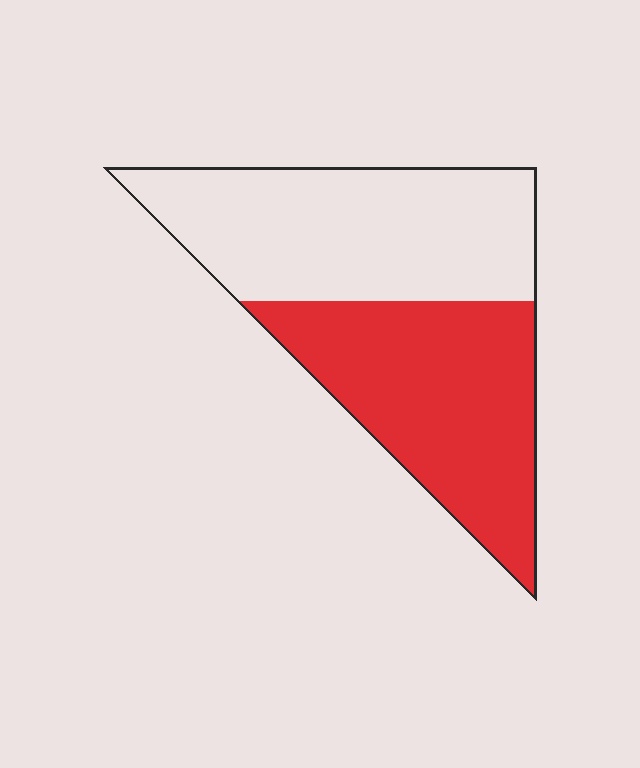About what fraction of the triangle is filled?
About one half (1/2).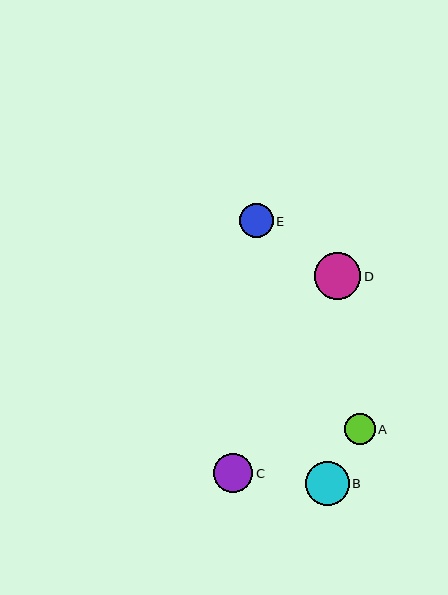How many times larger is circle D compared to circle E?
Circle D is approximately 1.4 times the size of circle E.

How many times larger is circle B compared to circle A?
Circle B is approximately 1.4 times the size of circle A.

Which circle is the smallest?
Circle A is the smallest with a size of approximately 31 pixels.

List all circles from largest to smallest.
From largest to smallest: D, B, C, E, A.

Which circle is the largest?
Circle D is the largest with a size of approximately 47 pixels.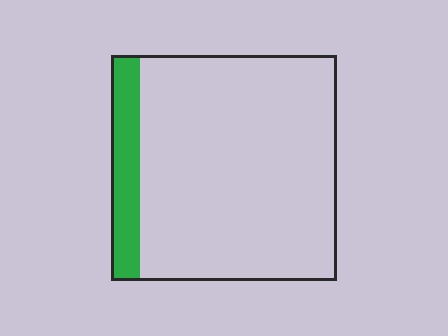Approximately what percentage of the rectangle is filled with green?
Approximately 15%.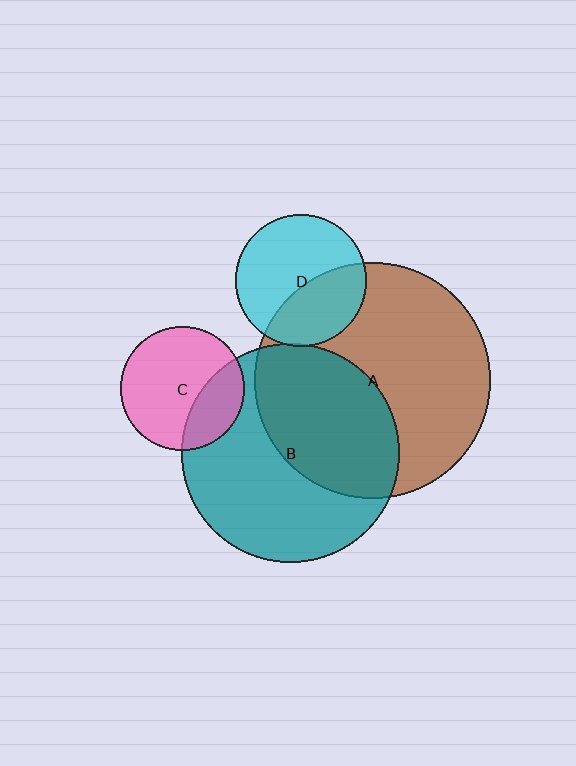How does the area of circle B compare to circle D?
Approximately 2.8 times.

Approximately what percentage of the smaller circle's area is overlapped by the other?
Approximately 30%.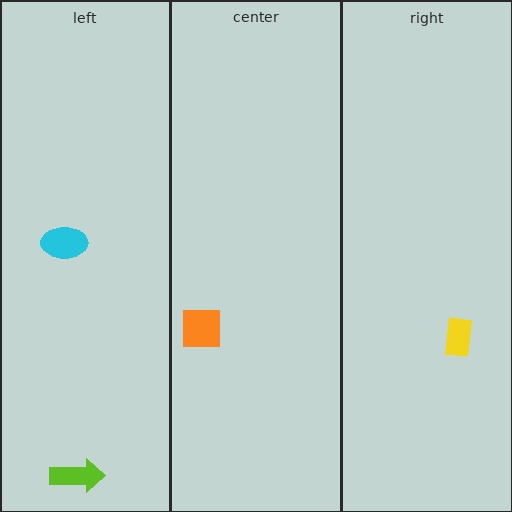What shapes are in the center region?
The orange square.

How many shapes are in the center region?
1.